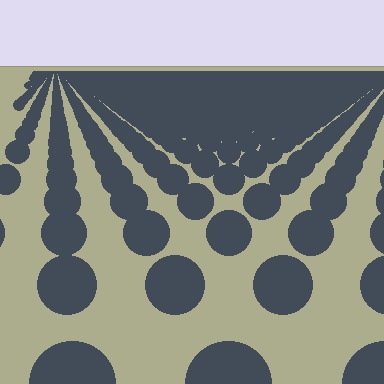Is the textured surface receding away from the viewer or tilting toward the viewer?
The surface is receding away from the viewer. Texture elements get smaller and denser toward the top.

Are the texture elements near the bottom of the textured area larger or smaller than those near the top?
Larger. Near the bottom, elements are closer to the viewer and appear at a bigger on-screen size.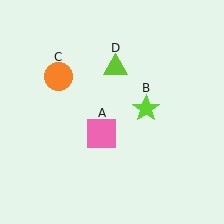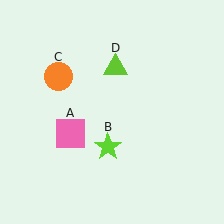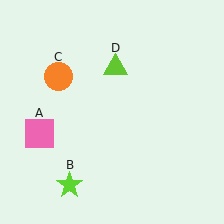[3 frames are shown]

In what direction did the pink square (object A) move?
The pink square (object A) moved left.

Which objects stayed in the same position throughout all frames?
Orange circle (object C) and lime triangle (object D) remained stationary.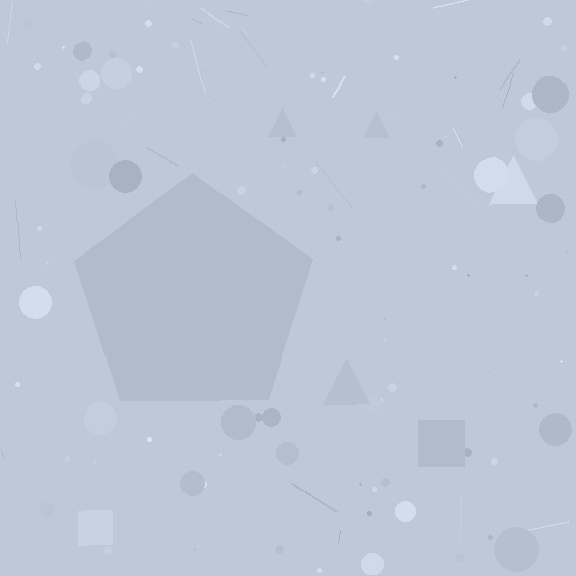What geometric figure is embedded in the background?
A pentagon is embedded in the background.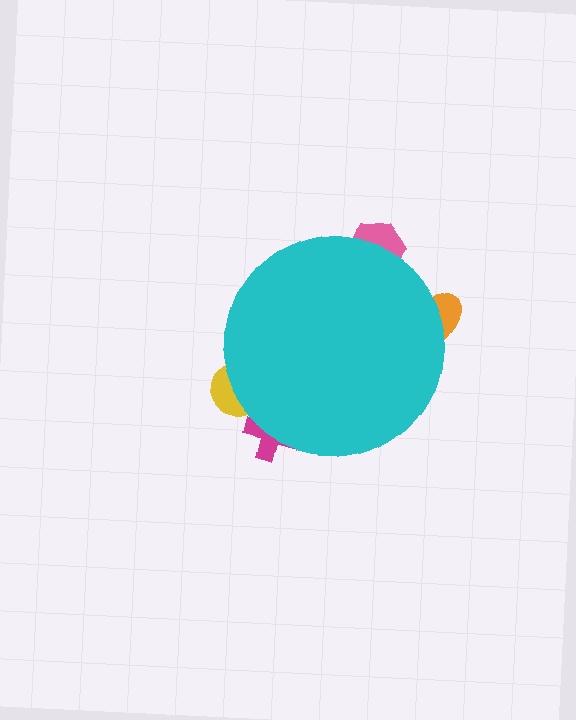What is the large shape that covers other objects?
A cyan circle.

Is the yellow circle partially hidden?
Yes, the yellow circle is partially hidden behind the cyan circle.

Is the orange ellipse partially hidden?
Yes, the orange ellipse is partially hidden behind the cyan circle.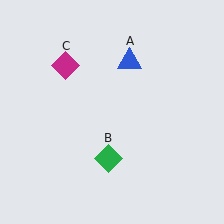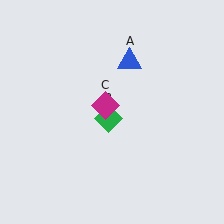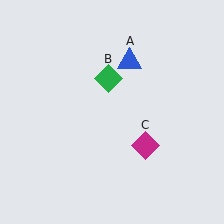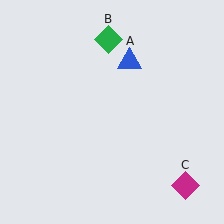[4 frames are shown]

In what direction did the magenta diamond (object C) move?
The magenta diamond (object C) moved down and to the right.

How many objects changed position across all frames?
2 objects changed position: green diamond (object B), magenta diamond (object C).